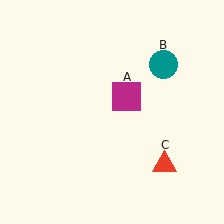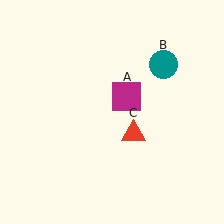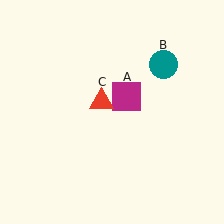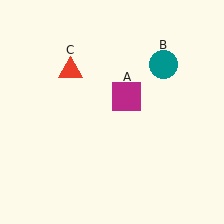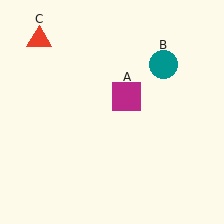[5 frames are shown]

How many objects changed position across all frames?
1 object changed position: red triangle (object C).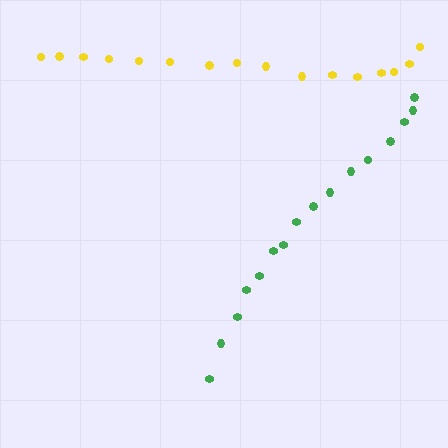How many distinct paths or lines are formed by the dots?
There are 2 distinct paths.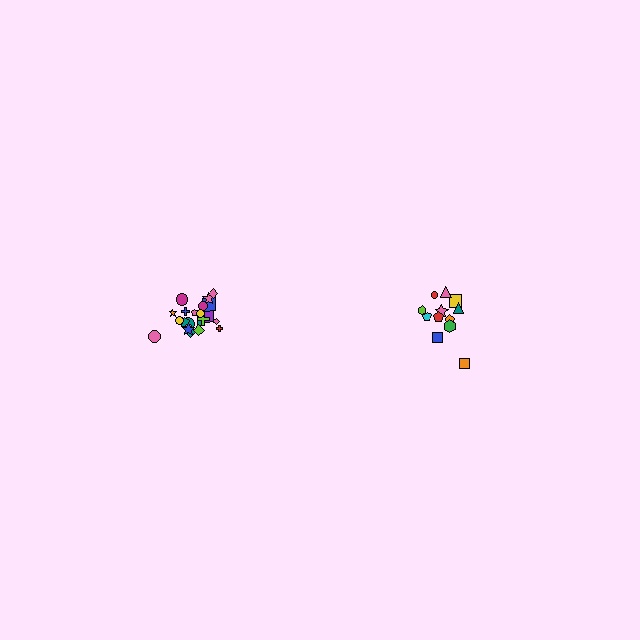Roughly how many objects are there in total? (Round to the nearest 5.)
Roughly 35 objects in total.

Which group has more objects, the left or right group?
The left group.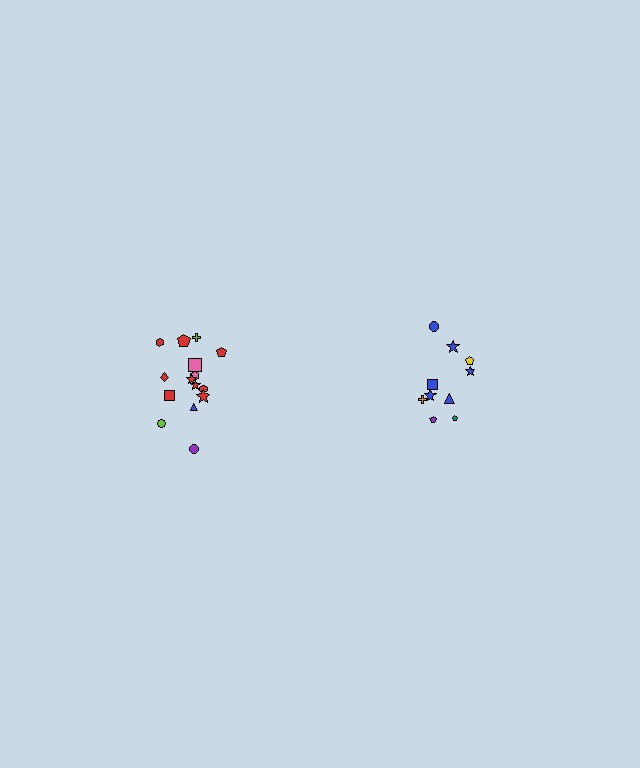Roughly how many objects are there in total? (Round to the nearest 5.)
Roughly 25 objects in total.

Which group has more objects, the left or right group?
The left group.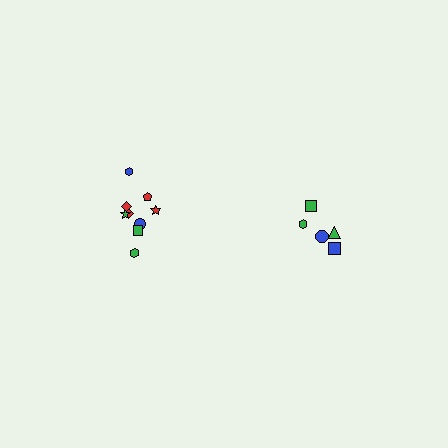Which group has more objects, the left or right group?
The left group.